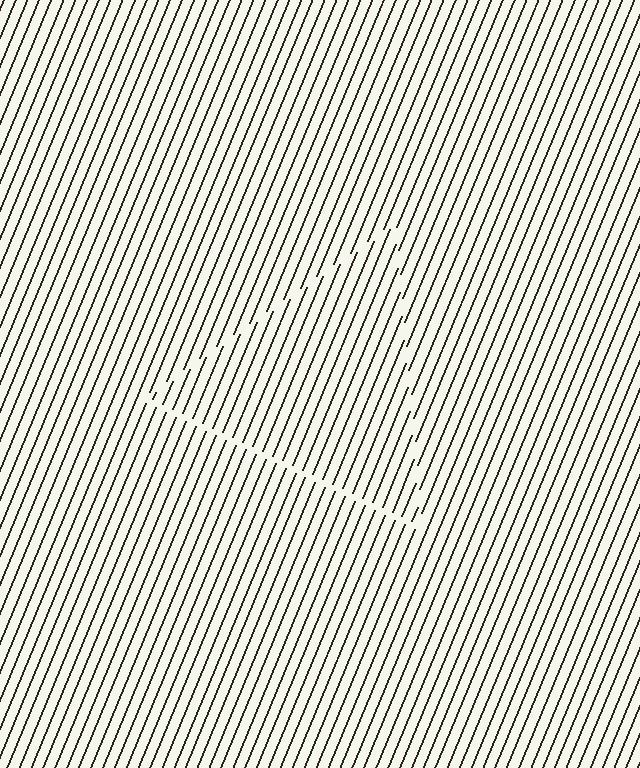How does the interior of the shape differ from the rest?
The interior of the shape contains the same grating, shifted by half a period — the contour is defined by the phase discontinuity where line-ends from the inner and outer gratings abut.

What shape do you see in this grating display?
An illusory triangle. The interior of the shape contains the same grating, shifted by half a period — the contour is defined by the phase discontinuity where line-ends from the inner and outer gratings abut.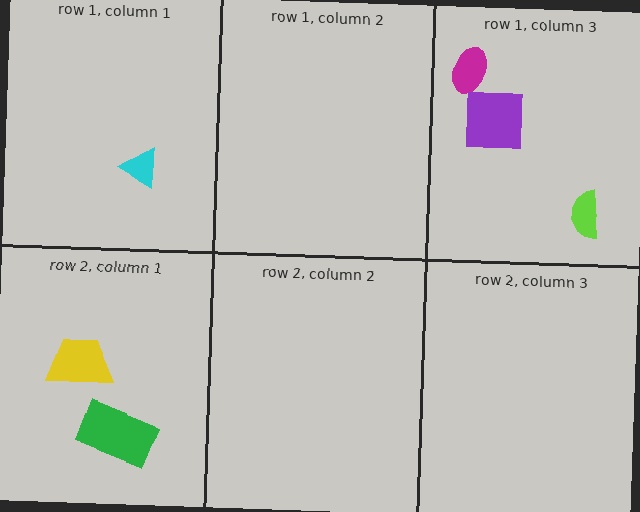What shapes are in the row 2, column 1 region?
The green rectangle, the yellow trapezoid.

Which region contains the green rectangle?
The row 2, column 1 region.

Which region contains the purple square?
The row 1, column 3 region.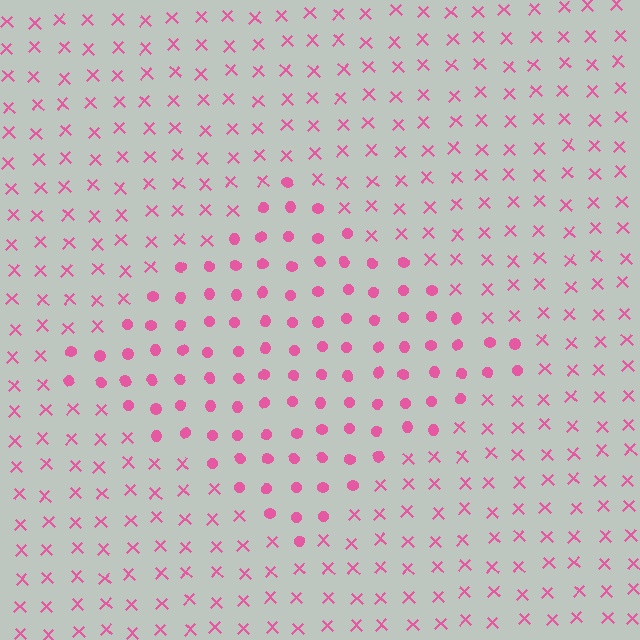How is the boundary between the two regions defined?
The boundary is defined by a change in element shape: circles inside vs. X marks outside. All elements share the same color and spacing.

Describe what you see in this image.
The image is filled with small pink elements arranged in a uniform grid. A diamond-shaped region contains circles, while the surrounding area contains X marks. The boundary is defined purely by the change in element shape.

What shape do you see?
I see a diamond.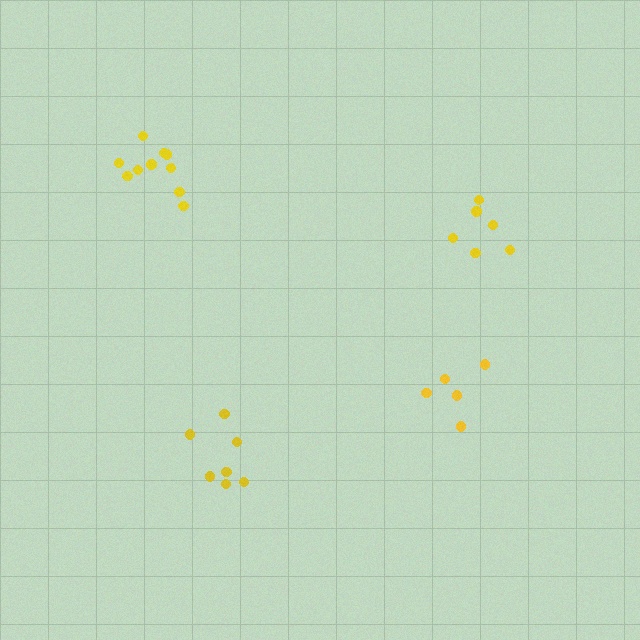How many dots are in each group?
Group 1: 7 dots, Group 2: 5 dots, Group 3: 10 dots, Group 4: 6 dots (28 total).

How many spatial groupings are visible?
There are 4 spatial groupings.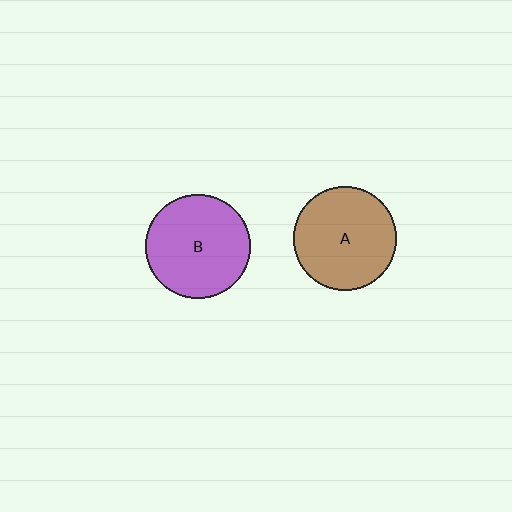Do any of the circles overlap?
No, none of the circles overlap.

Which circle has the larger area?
Circle B (purple).